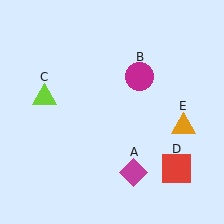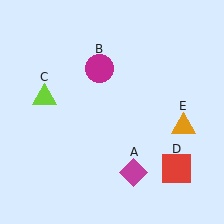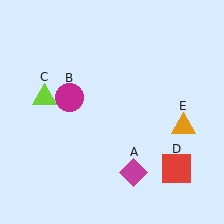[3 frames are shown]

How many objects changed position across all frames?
1 object changed position: magenta circle (object B).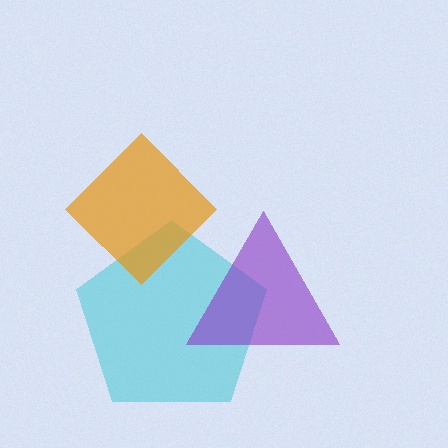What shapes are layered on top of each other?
The layered shapes are: a cyan pentagon, a purple triangle, an orange diamond.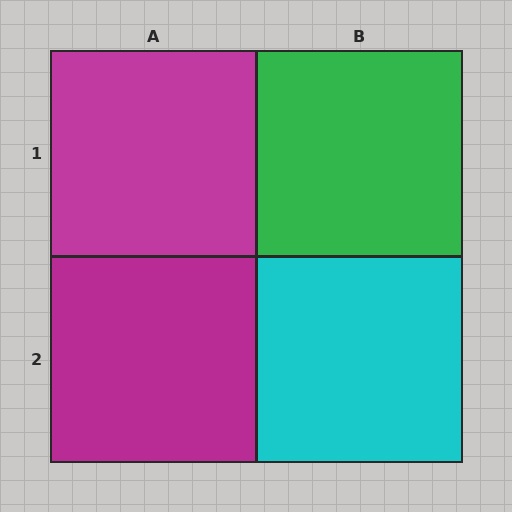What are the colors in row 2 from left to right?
Magenta, cyan.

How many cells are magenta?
2 cells are magenta.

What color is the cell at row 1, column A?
Magenta.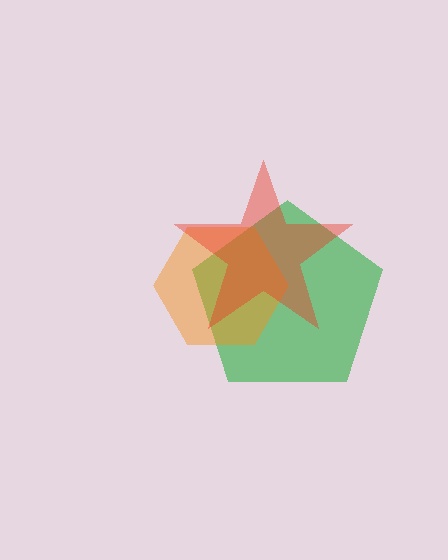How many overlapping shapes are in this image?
There are 3 overlapping shapes in the image.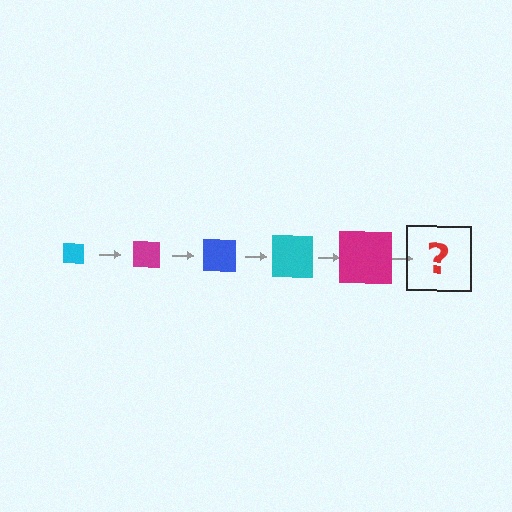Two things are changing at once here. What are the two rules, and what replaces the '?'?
The two rules are that the square grows larger each step and the color cycles through cyan, magenta, and blue. The '?' should be a blue square, larger than the previous one.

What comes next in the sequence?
The next element should be a blue square, larger than the previous one.